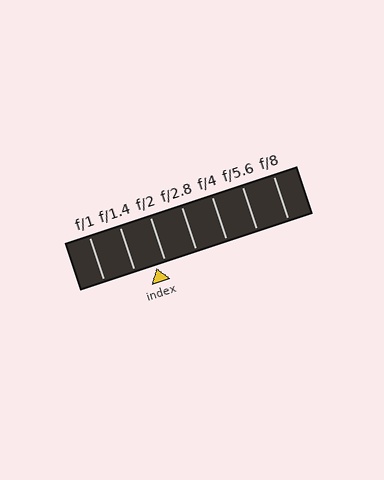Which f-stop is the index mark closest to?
The index mark is closest to f/2.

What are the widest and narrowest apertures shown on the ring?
The widest aperture shown is f/1 and the narrowest is f/8.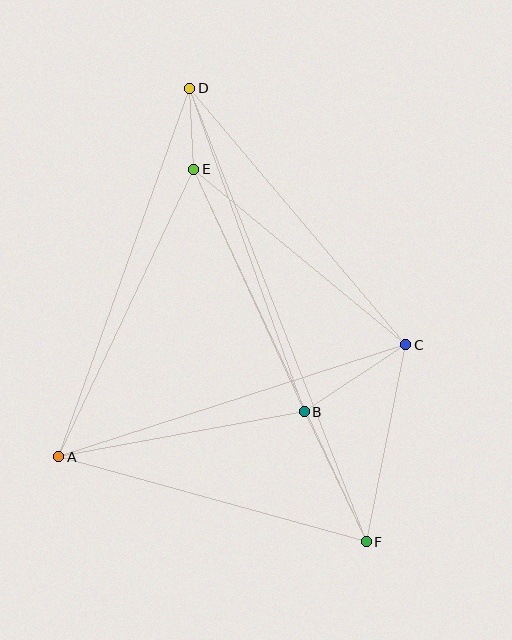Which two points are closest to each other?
Points D and E are closest to each other.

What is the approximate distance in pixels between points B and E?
The distance between B and E is approximately 266 pixels.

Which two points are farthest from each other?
Points D and F are farthest from each other.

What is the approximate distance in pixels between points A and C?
The distance between A and C is approximately 364 pixels.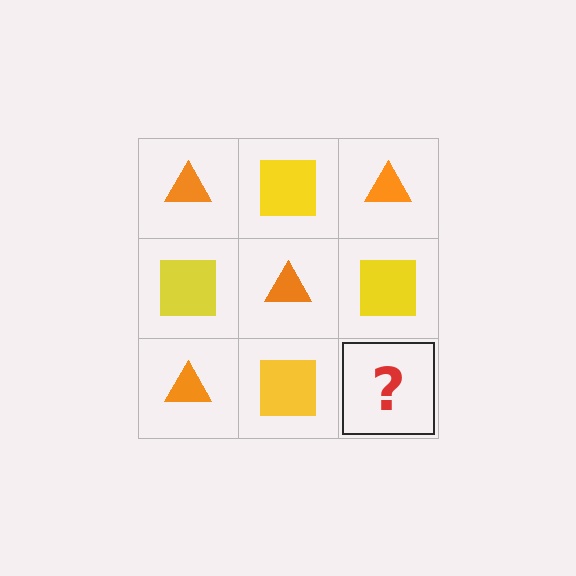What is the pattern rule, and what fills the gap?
The rule is that it alternates orange triangle and yellow square in a checkerboard pattern. The gap should be filled with an orange triangle.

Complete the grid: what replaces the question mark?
The question mark should be replaced with an orange triangle.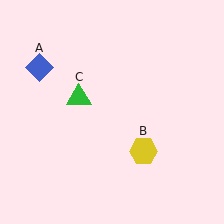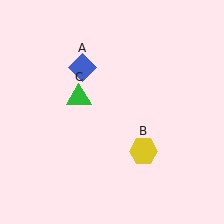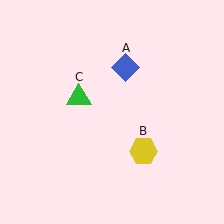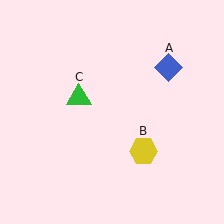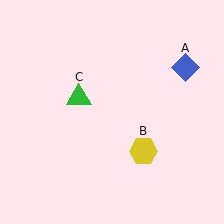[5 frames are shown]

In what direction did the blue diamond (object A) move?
The blue diamond (object A) moved right.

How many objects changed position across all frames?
1 object changed position: blue diamond (object A).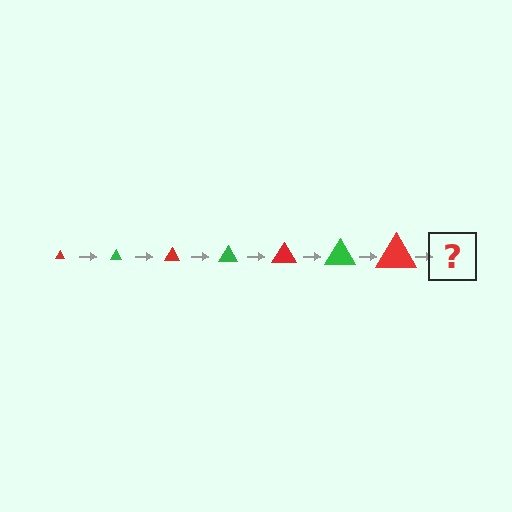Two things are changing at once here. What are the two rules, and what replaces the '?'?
The two rules are that the triangle grows larger each step and the color cycles through red and green. The '?' should be a green triangle, larger than the previous one.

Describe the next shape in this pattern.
It should be a green triangle, larger than the previous one.